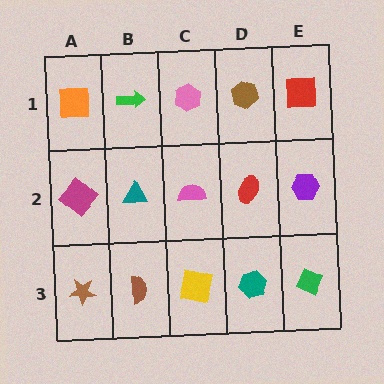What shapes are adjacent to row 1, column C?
A pink semicircle (row 2, column C), a green arrow (row 1, column B), a brown hexagon (row 1, column D).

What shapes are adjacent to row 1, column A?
A magenta diamond (row 2, column A), a green arrow (row 1, column B).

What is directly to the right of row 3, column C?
A teal hexagon.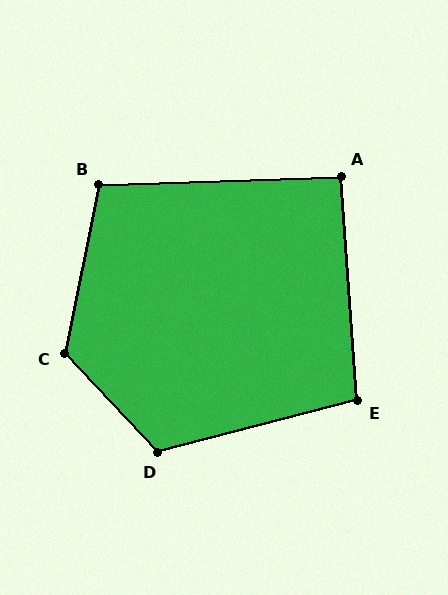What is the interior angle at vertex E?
Approximately 100 degrees (obtuse).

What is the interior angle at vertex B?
Approximately 103 degrees (obtuse).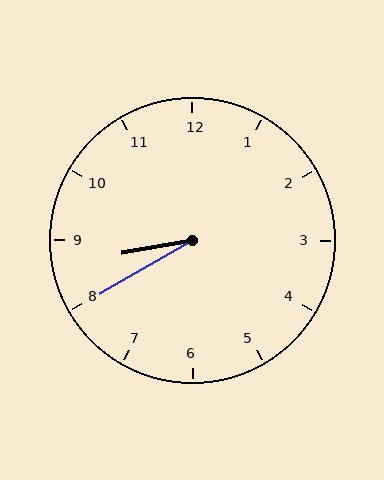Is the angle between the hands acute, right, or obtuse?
It is acute.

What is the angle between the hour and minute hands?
Approximately 20 degrees.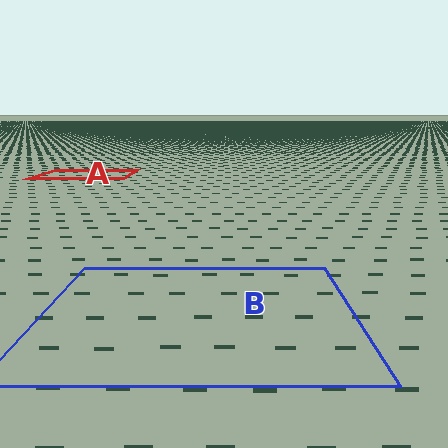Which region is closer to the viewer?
Region B is closer. The texture elements there are larger and more spread out.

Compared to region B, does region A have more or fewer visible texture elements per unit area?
Region A has more texture elements per unit area — they are packed more densely because it is farther away.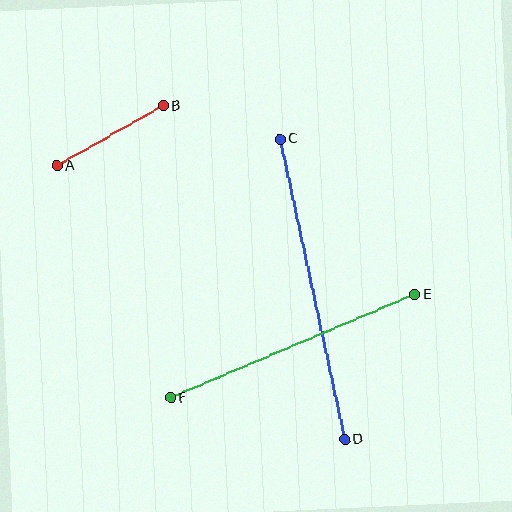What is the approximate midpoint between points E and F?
The midpoint is at approximately (293, 346) pixels.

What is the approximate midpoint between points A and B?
The midpoint is at approximately (110, 136) pixels.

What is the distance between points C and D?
The distance is approximately 308 pixels.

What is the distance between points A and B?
The distance is approximately 122 pixels.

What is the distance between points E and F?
The distance is approximately 265 pixels.